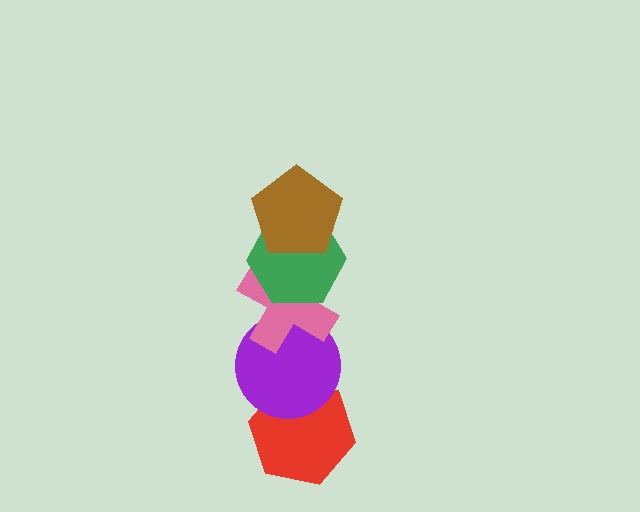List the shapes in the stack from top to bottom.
From top to bottom: the brown pentagon, the green hexagon, the pink cross, the purple circle, the red hexagon.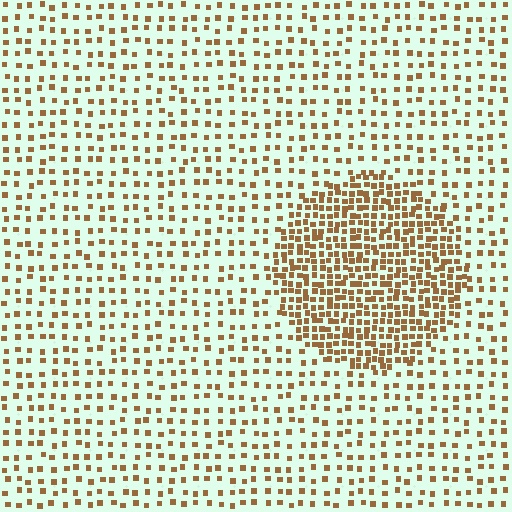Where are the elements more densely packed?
The elements are more densely packed inside the circle boundary.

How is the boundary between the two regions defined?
The boundary is defined by a change in element density (approximately 2.5x ratio). All elements are the same color, size, and shape.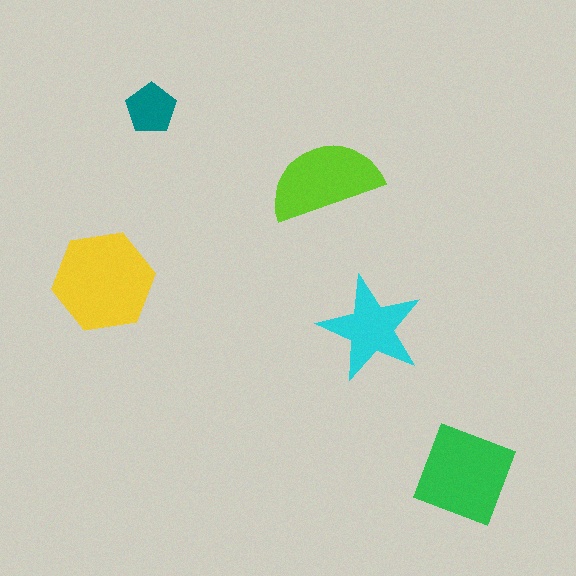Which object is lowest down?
The green diamond is bottommost.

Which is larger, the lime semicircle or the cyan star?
The lime semicircle.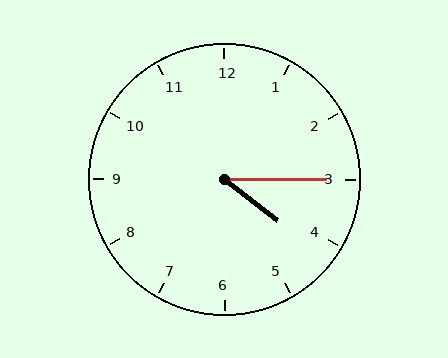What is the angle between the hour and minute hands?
Approximately 38 degrees.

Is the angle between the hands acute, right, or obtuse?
It is acute.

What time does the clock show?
4:15.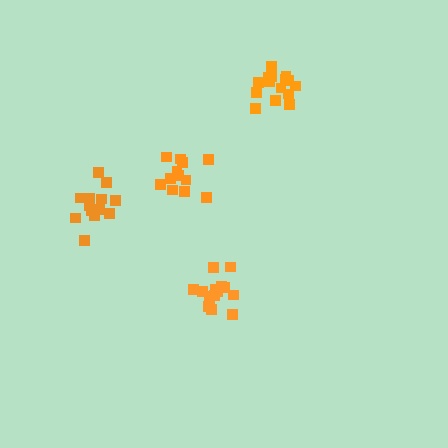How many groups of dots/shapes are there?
There are 4 groups.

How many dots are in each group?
Group 1: 15 dots, Group 2: 13 dots, Group 3: 15 dots, Group 4: 12 dots (55 total).